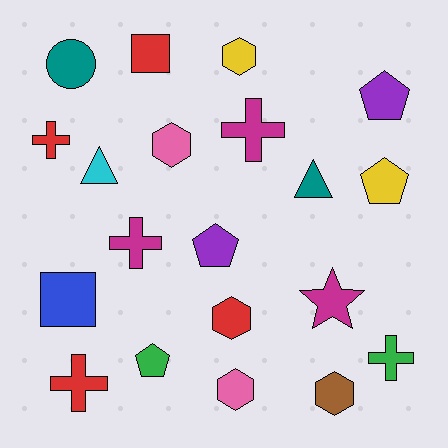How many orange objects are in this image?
There are no orange objects.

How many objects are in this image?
There are 20 objects.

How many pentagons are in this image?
There are 4 pentagons.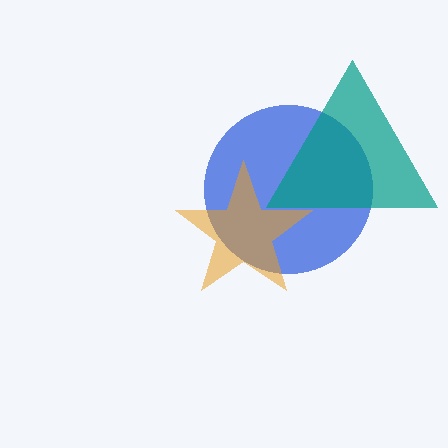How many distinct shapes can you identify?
There are 3 distinct shapes: a blue circle, a teal triangle, an orange star.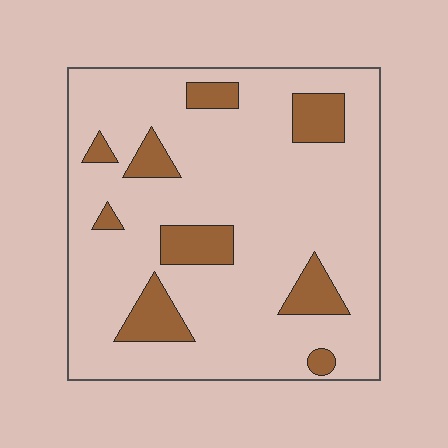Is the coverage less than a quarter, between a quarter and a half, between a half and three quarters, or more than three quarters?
Less than a quarter.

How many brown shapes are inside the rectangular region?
9.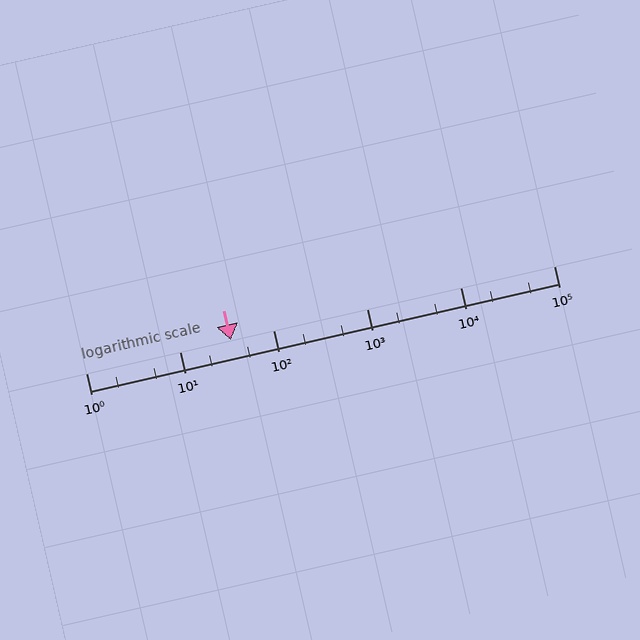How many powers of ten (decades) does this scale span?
The scale spans 5 decades, from 1 to 100000.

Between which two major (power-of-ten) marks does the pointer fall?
The pointer is between 10 and 100.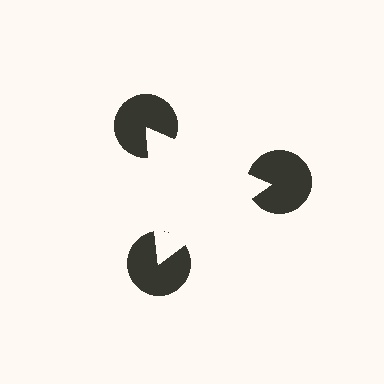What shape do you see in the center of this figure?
An illusory triangle — its edges are inferred from the aligned wedge cuts in the pac-man discs, not physically drawn.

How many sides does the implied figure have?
3 sides.